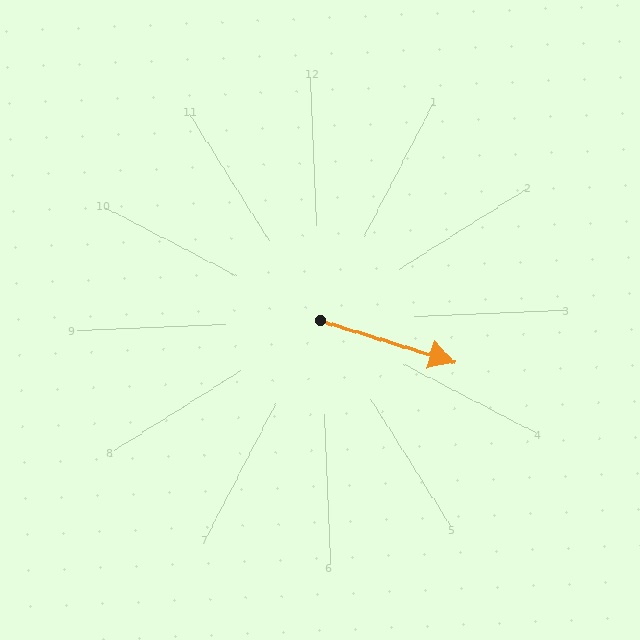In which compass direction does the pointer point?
East.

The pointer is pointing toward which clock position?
Roughly 4 o'clock.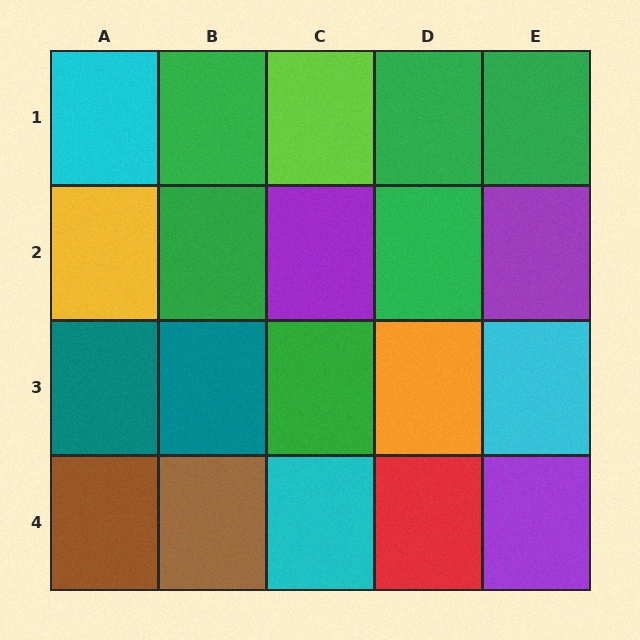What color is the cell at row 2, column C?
Purple.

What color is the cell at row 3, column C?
Green.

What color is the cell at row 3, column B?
Teal.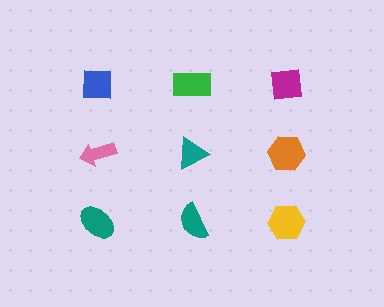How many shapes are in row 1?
3 shapes.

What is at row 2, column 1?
A pink arrow.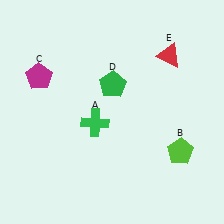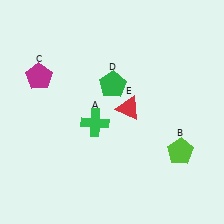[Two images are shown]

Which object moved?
The red triangle (E) moved down.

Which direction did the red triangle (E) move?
The red triangle (E) moved down.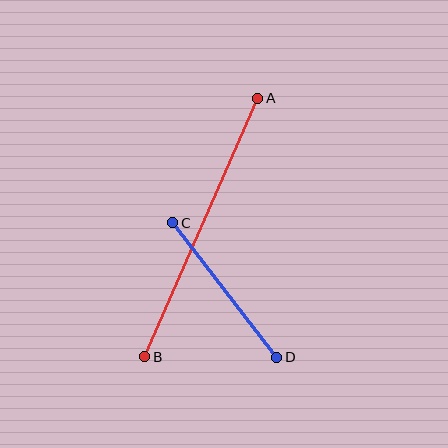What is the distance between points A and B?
The distance is approximately 282 pixels.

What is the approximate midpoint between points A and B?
The midpoint is at approximately (201, 228) pixels.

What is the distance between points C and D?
The distance is approximately 170 pixels.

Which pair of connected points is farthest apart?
Points A and B are farthest apart.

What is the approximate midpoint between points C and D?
The midpoint is at approximately (225, 290) pixels.